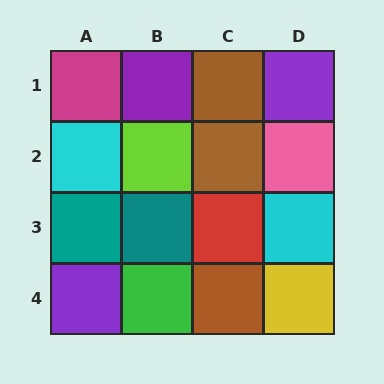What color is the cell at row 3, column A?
Teal.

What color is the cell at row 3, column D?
Cyan.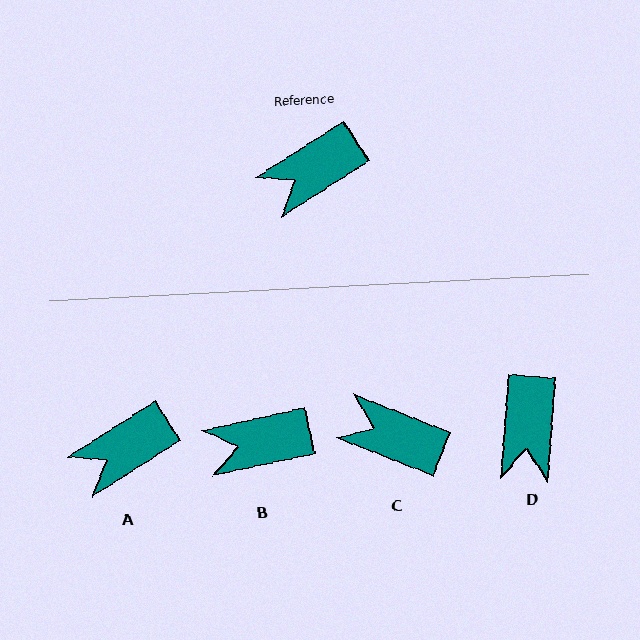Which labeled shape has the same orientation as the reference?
A.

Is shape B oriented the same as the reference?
No, it is off by about 20 degrees.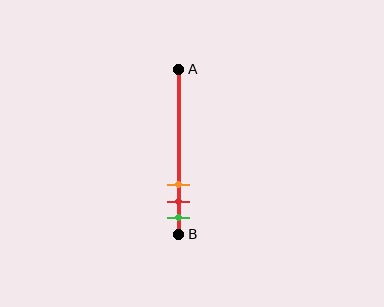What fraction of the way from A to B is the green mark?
The green mark is approximately 90% (0.9) of the way from A to B.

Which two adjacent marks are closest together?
The red and green marks are the closest adjacent pair.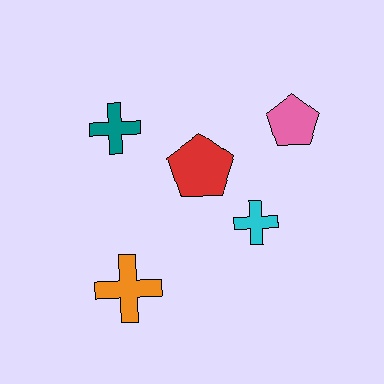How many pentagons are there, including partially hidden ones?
There are 2 pentagons.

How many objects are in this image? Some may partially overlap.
There are 5 objects.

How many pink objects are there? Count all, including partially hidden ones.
There is 1 pink object.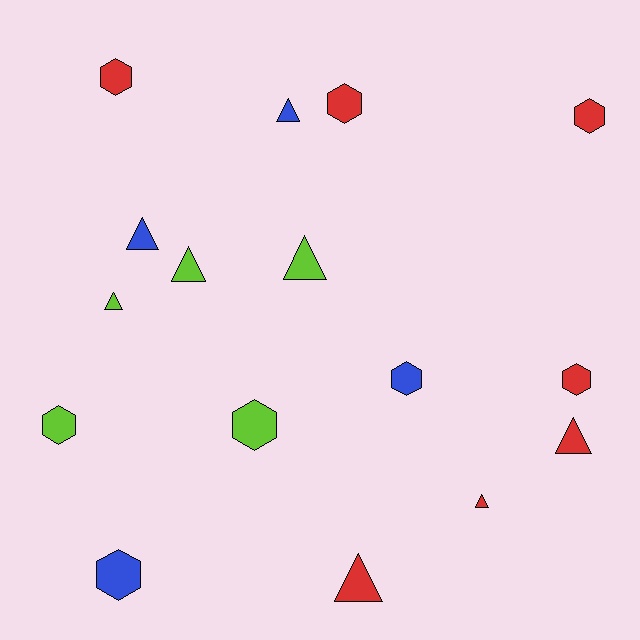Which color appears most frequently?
Red, with 7 objects.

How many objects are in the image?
There are 16 objects.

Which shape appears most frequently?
Hexagon, with 8 objects.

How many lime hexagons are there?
There are 2 lime hexagons.